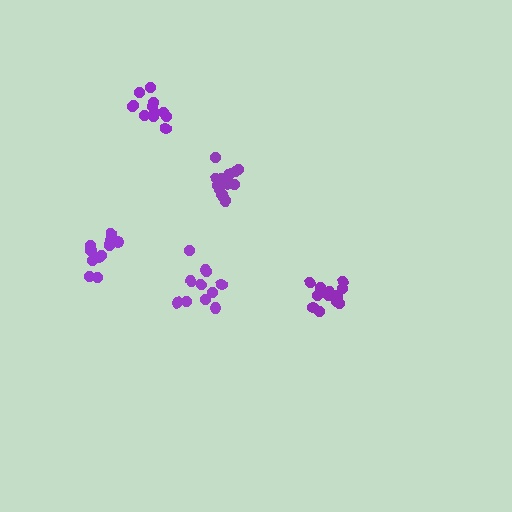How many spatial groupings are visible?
There are 5 spatial groupings.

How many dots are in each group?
Group 1: 13 dots, Group 2: 12 dots, Group 3: 15 dots, Group 4: 11 dots, Group 5: 15 dots (66 total).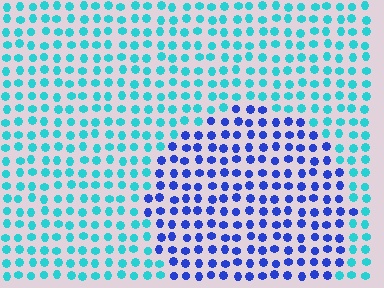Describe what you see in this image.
The image is filled with small cyan elements in a uniform arrangement. A circle-shaped region is visible where the elements are tinted to a slightly different hue, forming a subtle color boundary.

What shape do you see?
I see a circle.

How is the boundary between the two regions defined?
The boundary is defined purely by a slight shift in hue (about 52 degrees). Spacing, size, and orientation are identical on both sides.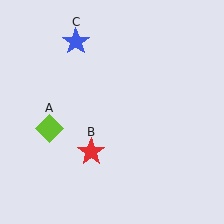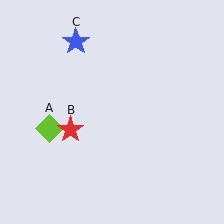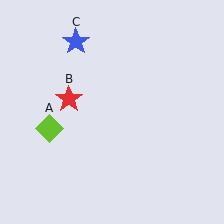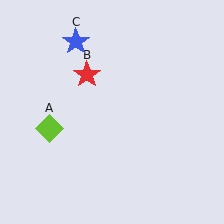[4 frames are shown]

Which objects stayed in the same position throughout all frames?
Lime diamond (object A) and blue star (object C) remained stationary.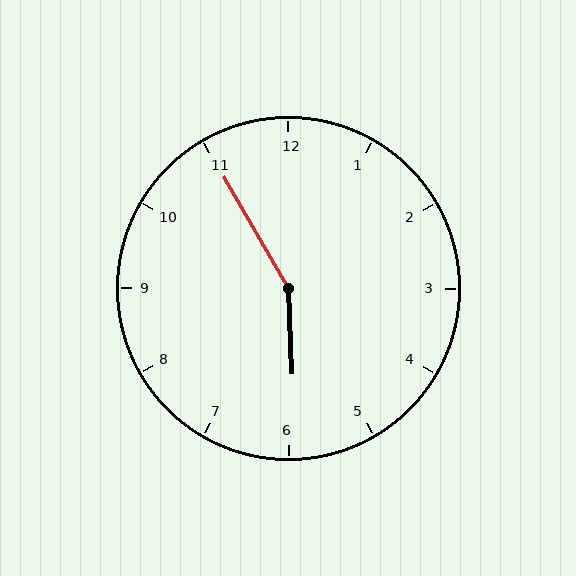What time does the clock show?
5:55.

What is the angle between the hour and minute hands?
Approximately 152 degrees.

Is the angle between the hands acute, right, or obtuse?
It is obtuse.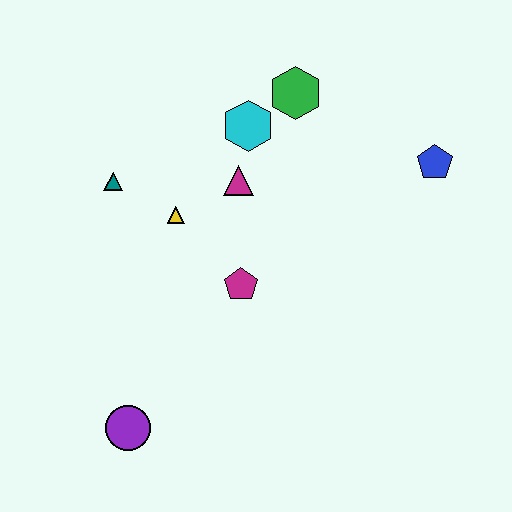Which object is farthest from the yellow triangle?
The blue pentagon is farthest from the yellow triangle.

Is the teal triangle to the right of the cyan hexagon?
No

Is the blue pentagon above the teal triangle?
Yes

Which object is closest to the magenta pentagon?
The yellow triangle is closest to the magenta pentagon.